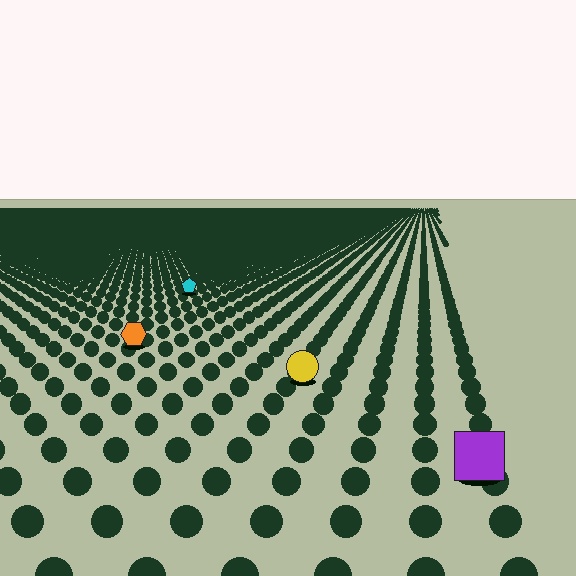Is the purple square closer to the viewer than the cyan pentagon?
Yes. The purple square is closer — you can tell from the texture gradient: the ground texture is coarser near it.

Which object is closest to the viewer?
The purple square is closest. The texture marks near it are larger and more spread out.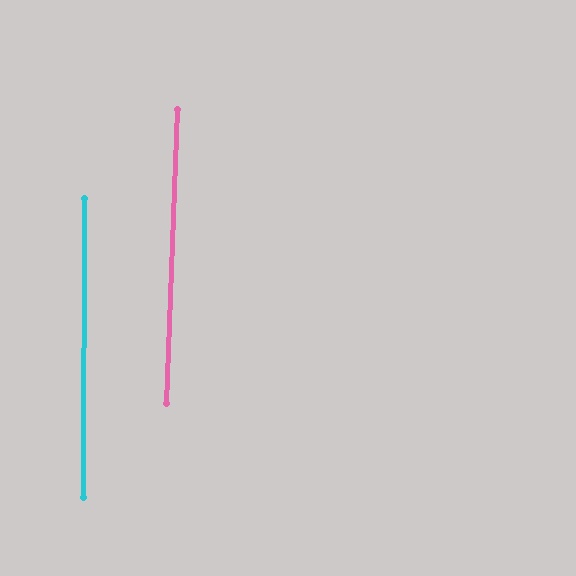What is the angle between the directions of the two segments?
Approximately 2 degrees.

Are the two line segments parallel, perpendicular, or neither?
Parallel — their directions differ by only 1.7°.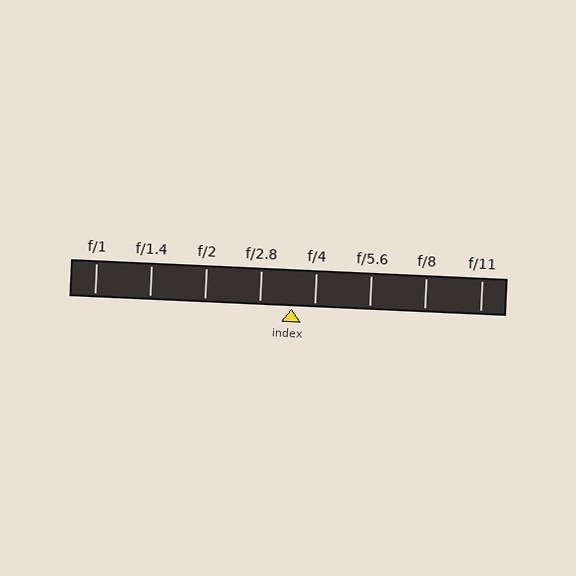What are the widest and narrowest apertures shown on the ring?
The widest aperture shown is f/1 and the narrowest is f/11.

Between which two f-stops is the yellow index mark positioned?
The index mark is between f/2.8 and f/4.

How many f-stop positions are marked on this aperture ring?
There are 8 f-stop positions marked.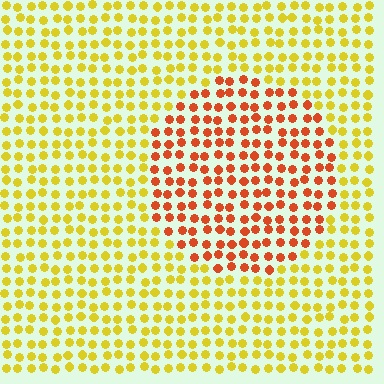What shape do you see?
I see a circle.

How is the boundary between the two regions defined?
The boundary is defined purely by a slight shift in hue (about 44 degrees). Spacing, size, and orientation are identical on both sides.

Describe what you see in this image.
The image is filled with small yellow elements in a uniform arrangement. A circle-shaped region is visible where the elements are tinted to a slightly different hue, forming a subtle color boundary.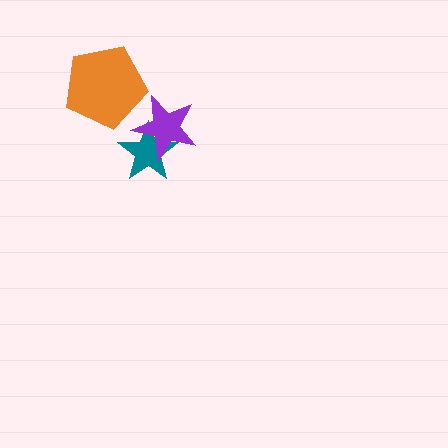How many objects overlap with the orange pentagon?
0 objects overlap with the orange pentagon.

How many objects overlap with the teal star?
1 object overlaps with the teal star.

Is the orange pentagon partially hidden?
No, no other shape covers it.